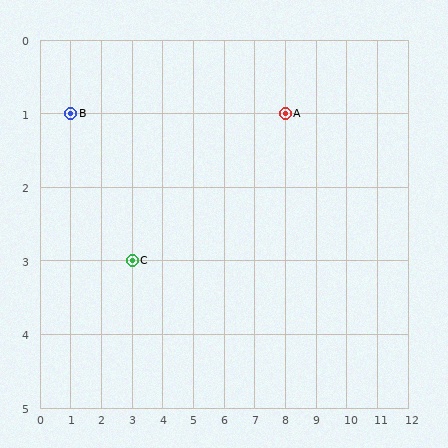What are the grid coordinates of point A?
Point A is at grid coordinates (8, 1).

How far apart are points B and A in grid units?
Points B and A are 7 columns apart.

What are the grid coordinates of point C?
Point C is at grid coordinates (3, 3).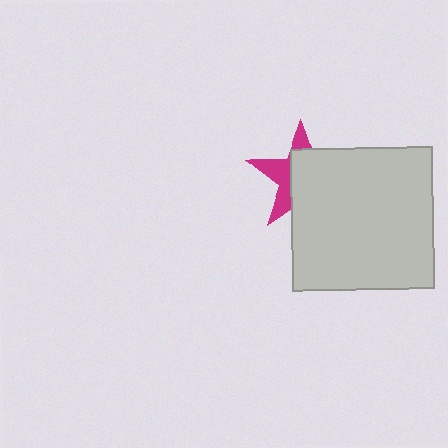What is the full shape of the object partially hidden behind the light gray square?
The partially hidden object is a magenta star.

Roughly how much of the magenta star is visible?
A small part of it is visible (roughly 39%).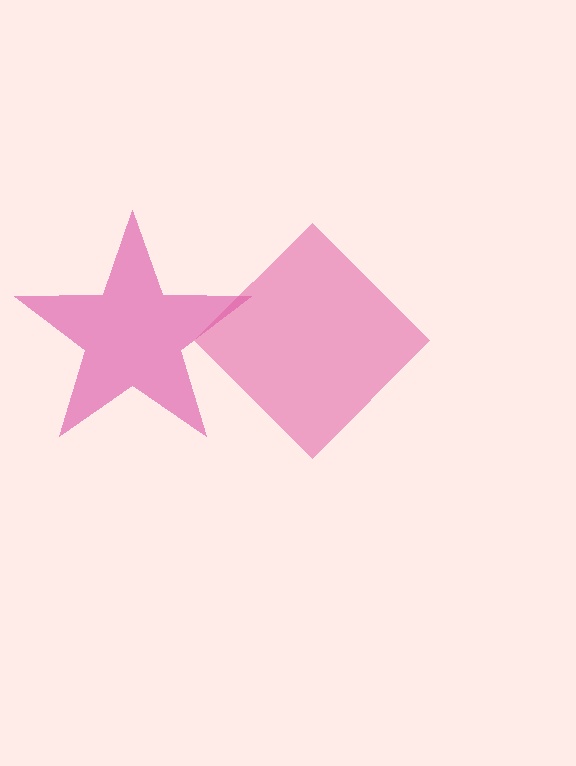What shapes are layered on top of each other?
The layered shapes are: a magenta star, a pink diamond.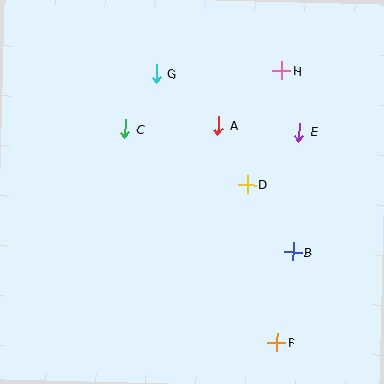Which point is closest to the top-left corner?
Point G is closest to the top-left corner.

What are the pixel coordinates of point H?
Point H is at (281, 71).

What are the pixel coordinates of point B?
Point B is at (293, 252).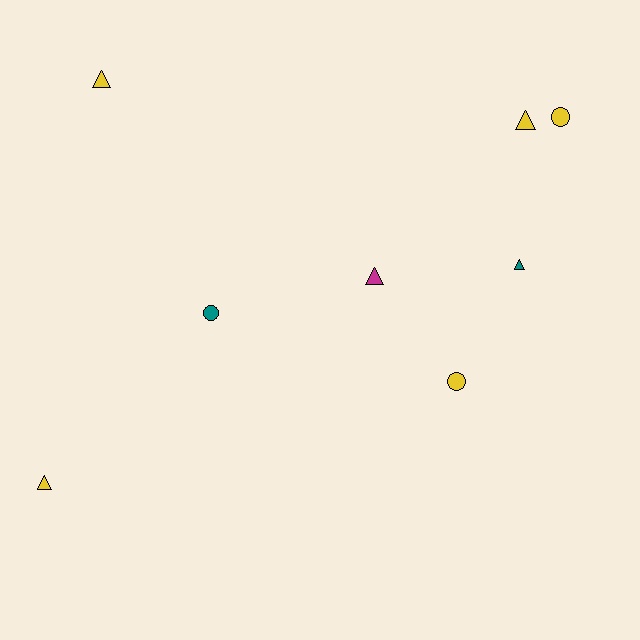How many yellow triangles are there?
There are 3 yellow triangles.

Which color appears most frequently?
Yellow, with 5 objects.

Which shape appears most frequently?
Triangle, with 5 objects.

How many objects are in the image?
There are 8 objects.